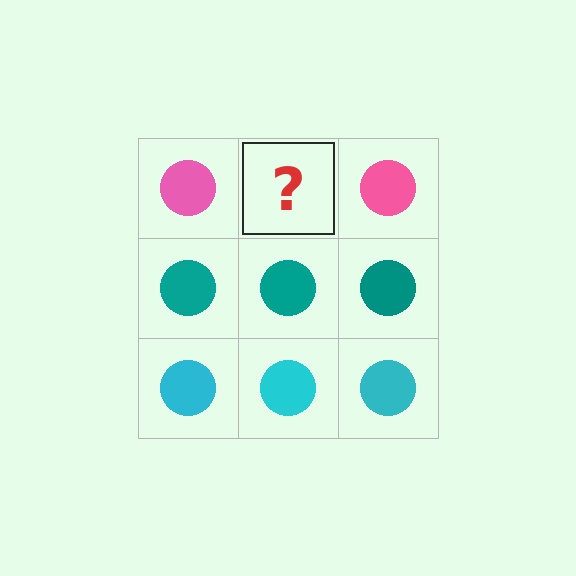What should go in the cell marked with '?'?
The missing cell should contain a pink circle.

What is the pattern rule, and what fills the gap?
The rule is that each row has a consistent color. The gap should be filled with a pink circle.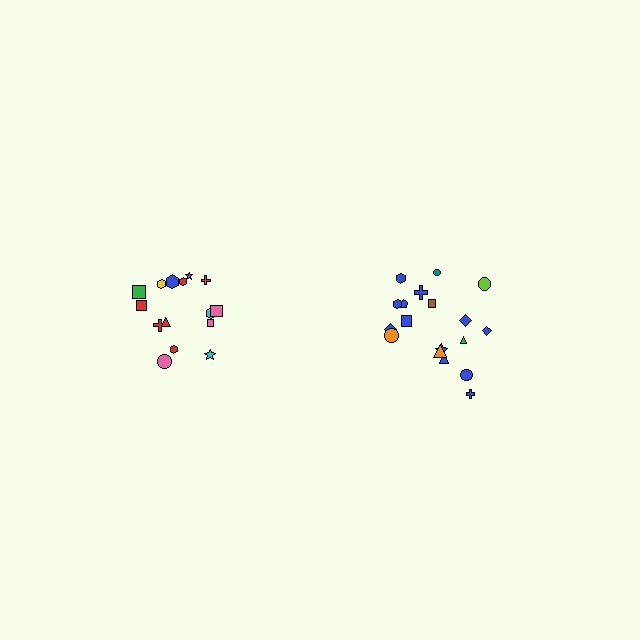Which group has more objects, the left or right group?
The right group.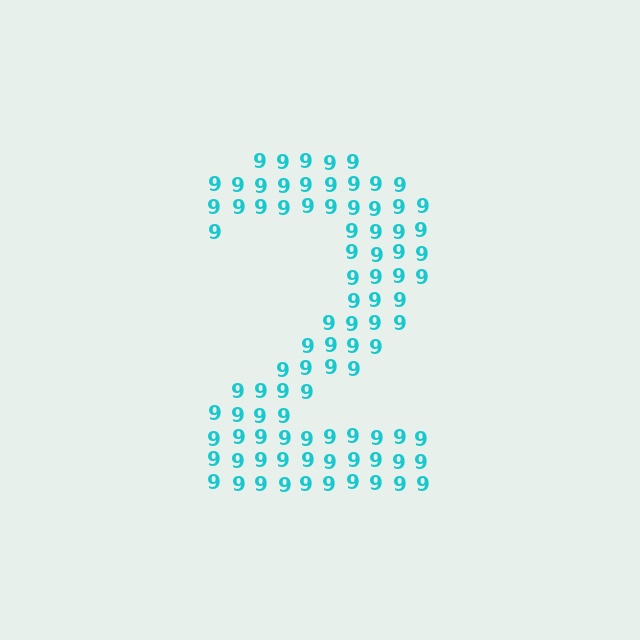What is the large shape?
The large shape is the digit 2.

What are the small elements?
The small elements are digit 9's.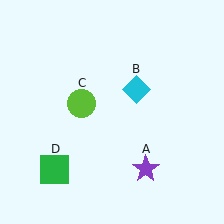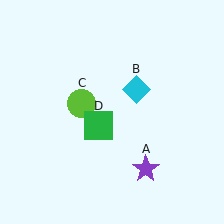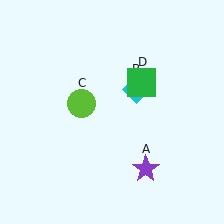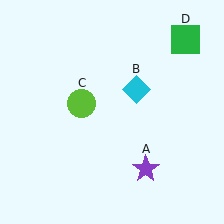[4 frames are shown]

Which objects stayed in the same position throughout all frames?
Purple star (object A) and cyan diamond (object B) and lime circle (object C) remained stationary.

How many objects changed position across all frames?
1 object changed position: green square (object D).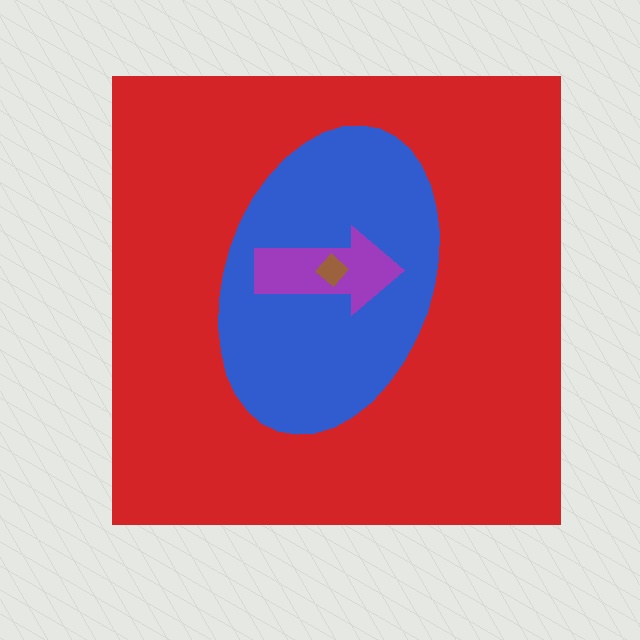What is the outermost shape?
The red square.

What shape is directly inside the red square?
The blue ellipse.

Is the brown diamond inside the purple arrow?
Yes.